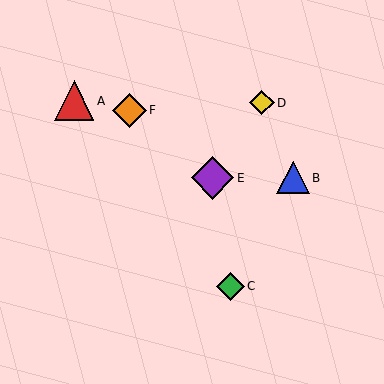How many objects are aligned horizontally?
2 objects (B, E) are aligned horizontally.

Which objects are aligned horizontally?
Objects B, E are aligned horizontally.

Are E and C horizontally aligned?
No, E is at y≈178 and C is at y≈286.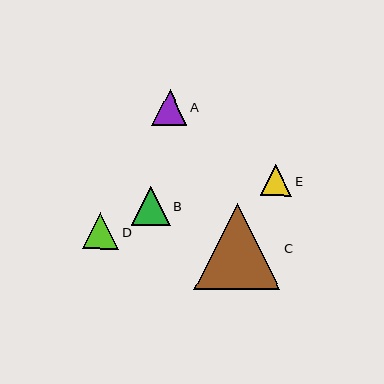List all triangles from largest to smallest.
From largest to smallest: C, B, D, A, E.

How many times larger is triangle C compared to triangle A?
Triangle C is approximately 2.4 times the size of triangle A.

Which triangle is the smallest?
Triangle E is the smallest with a size of approximately 31 pixels.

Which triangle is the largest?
Triangle C is the largest with a size of approximately 86 pixels.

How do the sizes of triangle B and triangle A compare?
Triangle B and triangle A are approximately the same size.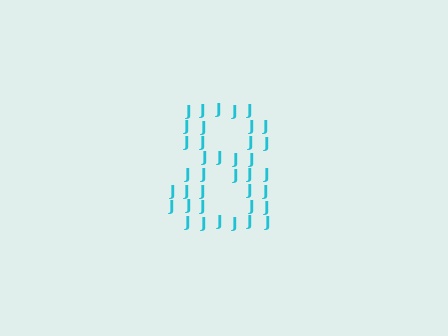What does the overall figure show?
The overall figure shows the digit 8.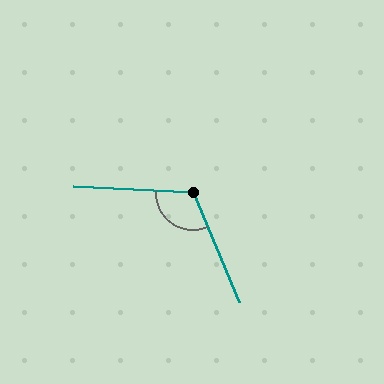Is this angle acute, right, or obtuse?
It is obtuse.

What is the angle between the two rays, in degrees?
Approximately 116 degrees.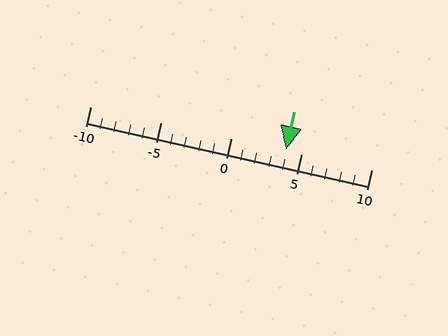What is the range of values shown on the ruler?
The ruler shows values from -10 to 10.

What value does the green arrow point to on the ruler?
The green arrow points to approximately 4.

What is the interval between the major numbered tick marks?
The major tick marks are spaced 5 units apart.